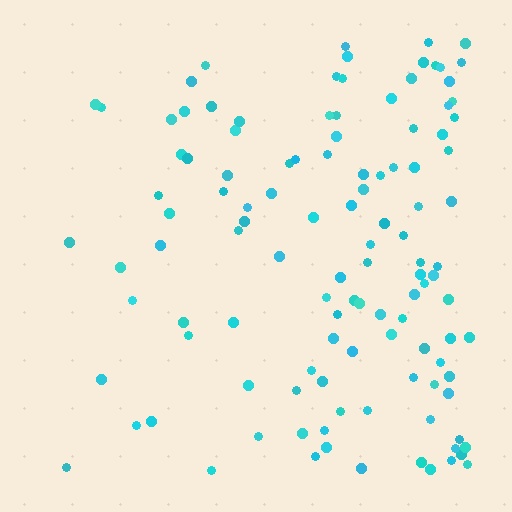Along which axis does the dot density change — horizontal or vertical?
Horizontal.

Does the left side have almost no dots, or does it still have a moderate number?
Still a moderate number, just noticeably fewer than the right.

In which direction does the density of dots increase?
From left to right, with the right side densest.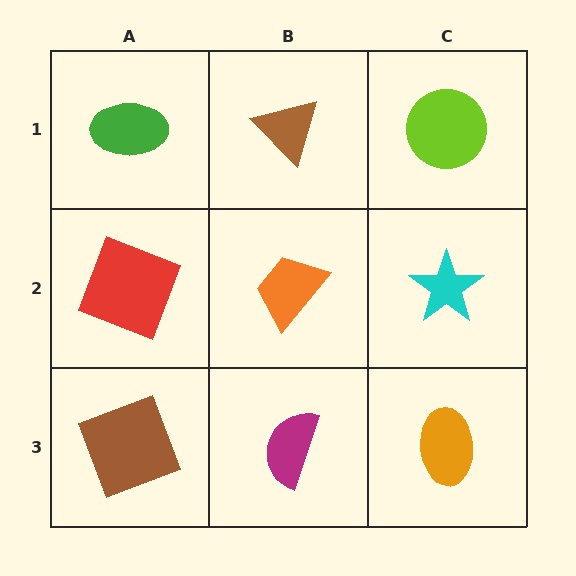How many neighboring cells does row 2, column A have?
3.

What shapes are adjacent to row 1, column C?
A cyan star (row 2, column C), a brown triangle (row 1, column B).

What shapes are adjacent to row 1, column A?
A red square (row 2, column A), a brown triangle (row 1, column B).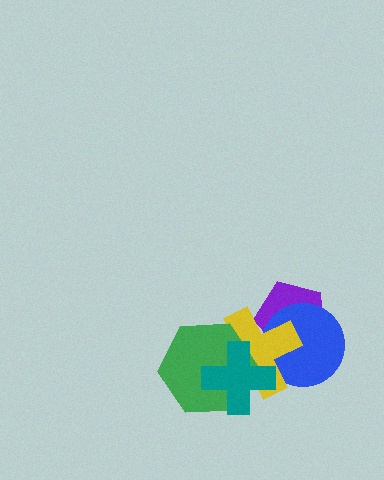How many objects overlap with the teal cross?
2 objects overlap with the teal cross.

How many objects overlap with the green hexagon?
2 objects overlap with the green hexagon.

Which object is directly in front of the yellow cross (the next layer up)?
The green hexagon is directly in front of the yellow cross.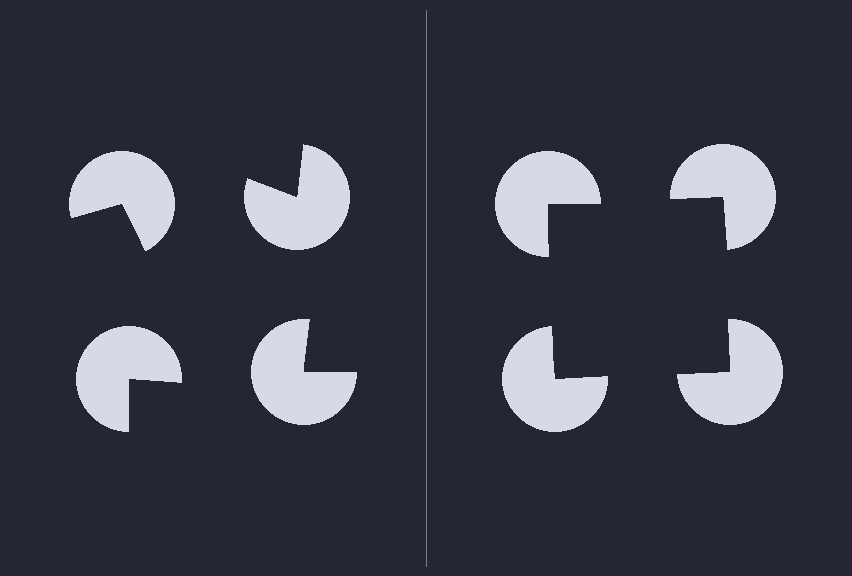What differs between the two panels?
The pac-man discs are positioned identically on both sides; only the wedge orientations differ. On the right they align to a square; on the left they are misaligned.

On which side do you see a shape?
An illusory square appears on the right side. On the left side the wedge cuts are rotated, so no coherent shape forms.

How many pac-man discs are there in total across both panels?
8 — 4 on each side.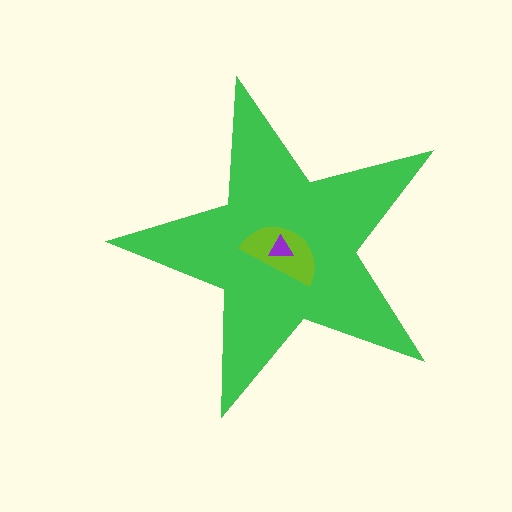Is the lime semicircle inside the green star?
Yes.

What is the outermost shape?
The green star.